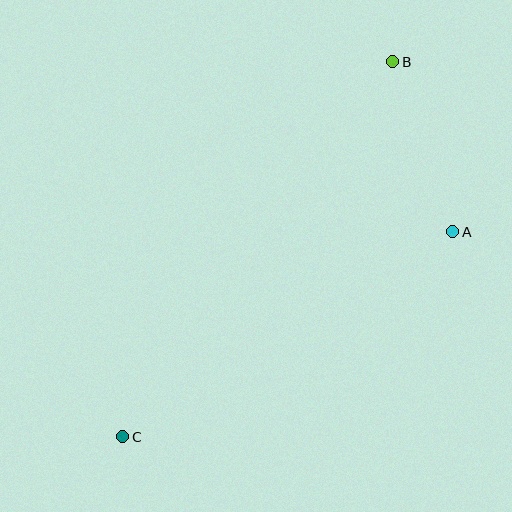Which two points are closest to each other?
Points A and B are closest to each other.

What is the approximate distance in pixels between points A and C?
The distance between A and C is approximately 388 pixels.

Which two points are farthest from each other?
Points B and C are farthest from each other.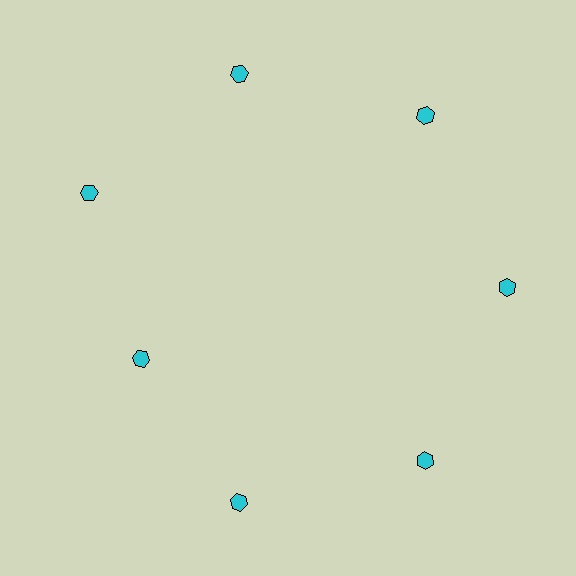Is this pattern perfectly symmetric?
No. The 7 cyan hexagons are arranged in a ring, but one element near the 8 o'clock position is pulled inward toward the center, breaking the 7-fold rotational symmetry.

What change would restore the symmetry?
The symmetry would be restored by moving it outward, back onto the ring so that all 7 hexagons sit at equal angles and equal distance from the center.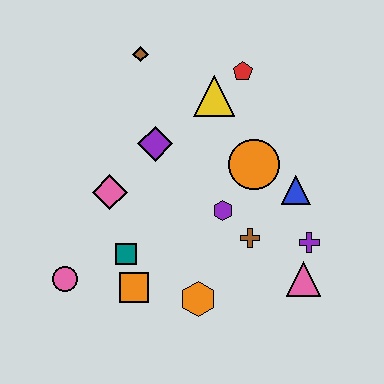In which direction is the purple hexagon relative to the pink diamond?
The purple hexagon is to the right of the pink diamond.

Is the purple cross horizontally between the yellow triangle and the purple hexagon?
No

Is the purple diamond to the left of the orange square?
No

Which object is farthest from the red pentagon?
The pink circle is farthest from the red pentagon.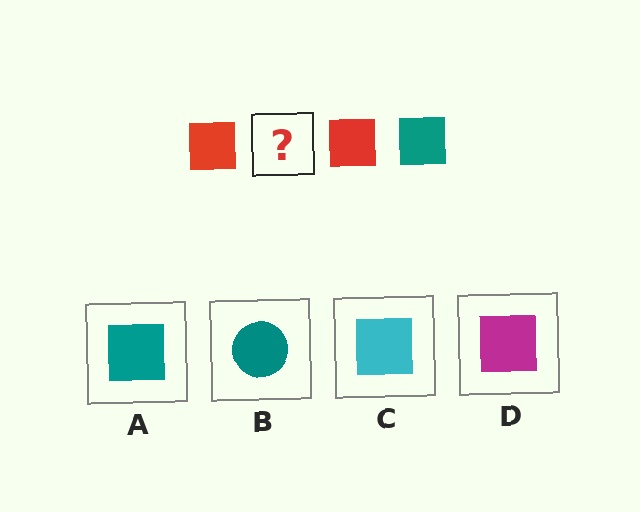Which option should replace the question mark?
Option A.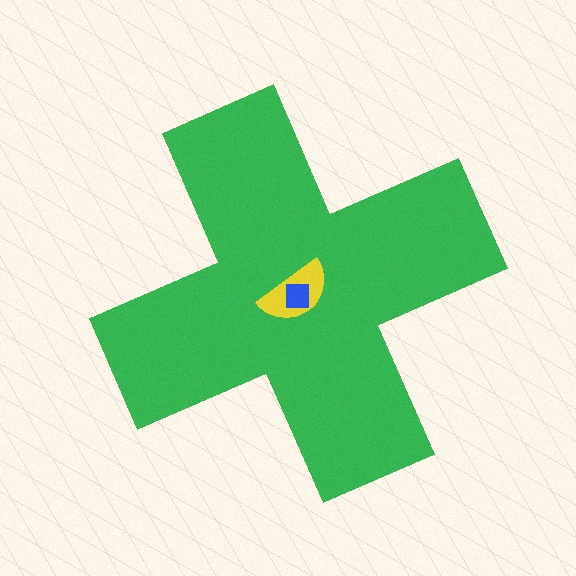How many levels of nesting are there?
3.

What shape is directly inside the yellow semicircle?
The blue square.